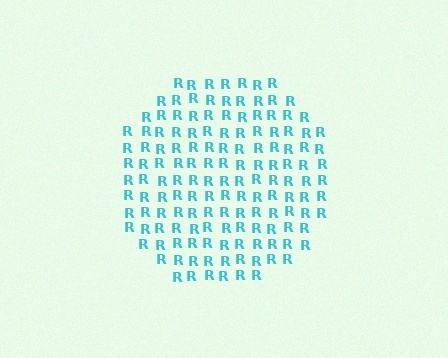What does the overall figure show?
The overall figure shows a circle.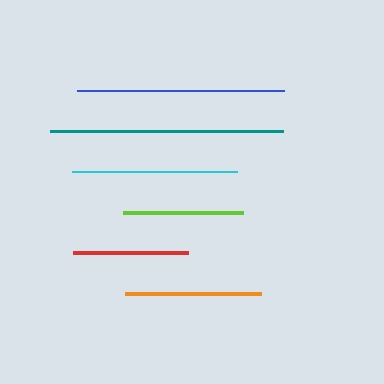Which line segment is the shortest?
The red line is the shortest at approximately 114 pixels.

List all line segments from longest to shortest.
From longest to shortest: teal, blue, cyan, orange, lime, red.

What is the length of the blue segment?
The blue segment is approximately 208 pixels long.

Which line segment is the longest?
The teal line is the longest at approximately 233 pixels.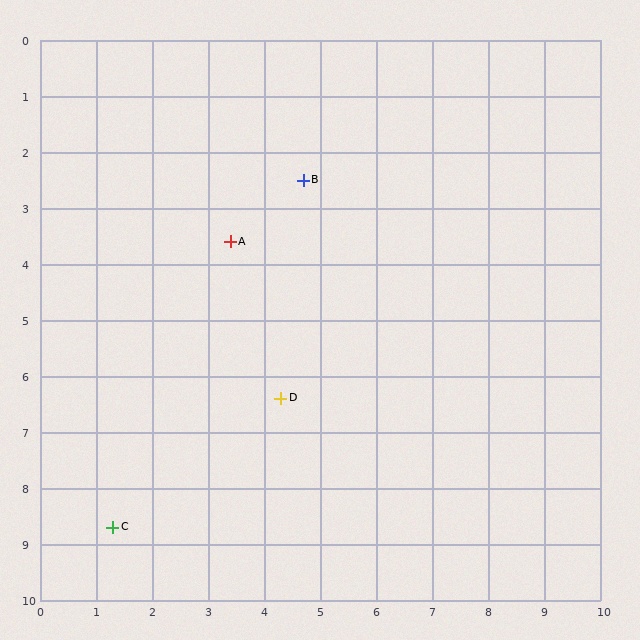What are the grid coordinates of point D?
Point D is at approximately (4.3, 6.4).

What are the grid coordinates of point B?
Point B is at approximately (4.7, 2.5).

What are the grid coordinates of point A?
Point A is at approximately (3.4, 3.6).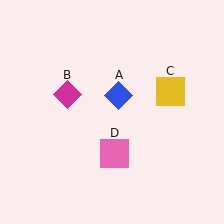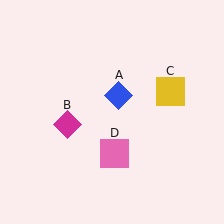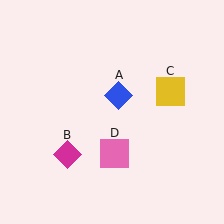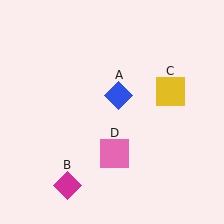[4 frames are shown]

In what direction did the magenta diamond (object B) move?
The magenta diamond (object B) moved down.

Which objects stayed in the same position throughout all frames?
Blue diamond (object A) and yellow square (object C) and pink square (object D) remained stationary.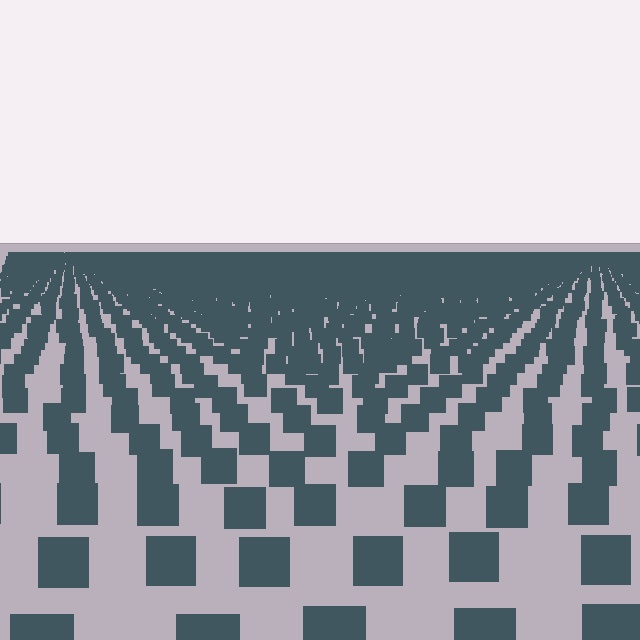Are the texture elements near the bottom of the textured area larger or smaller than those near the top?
Larger. Near the bottom, elements are closer to the viewer and appear at a bigger on-screen size.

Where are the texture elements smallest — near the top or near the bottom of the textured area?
Near the top.